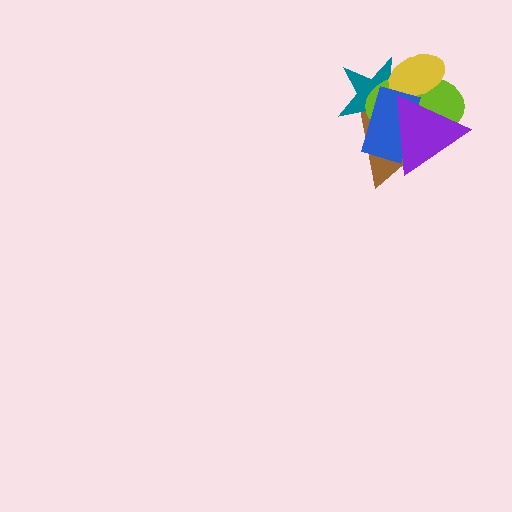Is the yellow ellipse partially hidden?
Yes, it is partially covered by another shape.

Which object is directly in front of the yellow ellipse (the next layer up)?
The blue rectangle is directly in front of the yellow ellipse.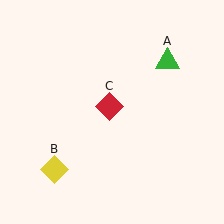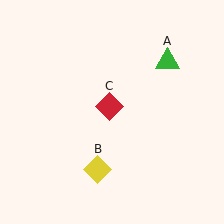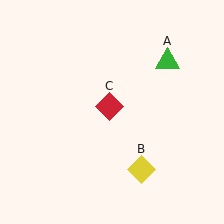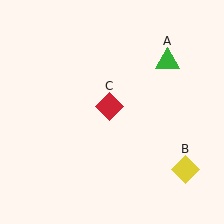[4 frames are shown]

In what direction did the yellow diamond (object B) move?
The yellow diamond (object B) moved right.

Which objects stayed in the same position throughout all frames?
Green triangle (object A) and red diamond (object C) remained stationary.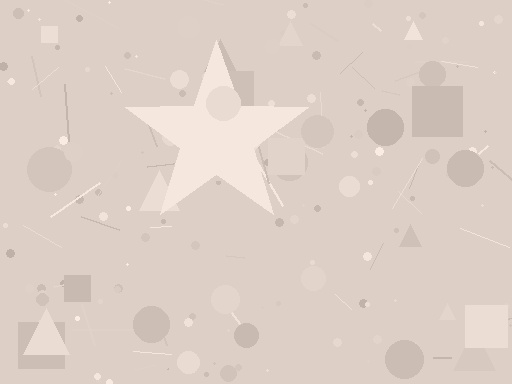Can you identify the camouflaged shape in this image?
The camouflaged shape is a star.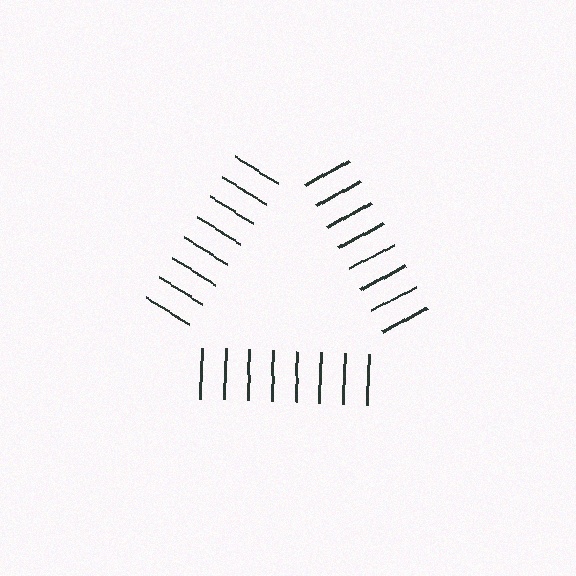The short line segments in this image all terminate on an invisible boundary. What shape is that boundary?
An illusory triangle — the line segments terminate on its edges but no continuous stroke is drawn.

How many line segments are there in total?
24 — 8 along each of the 3 edges.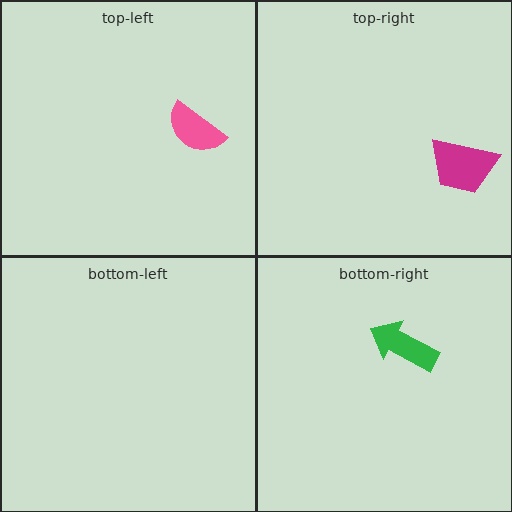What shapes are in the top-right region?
The magenta trapezoid.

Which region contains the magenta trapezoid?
The top-right region.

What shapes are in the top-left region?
The pink semicircle.